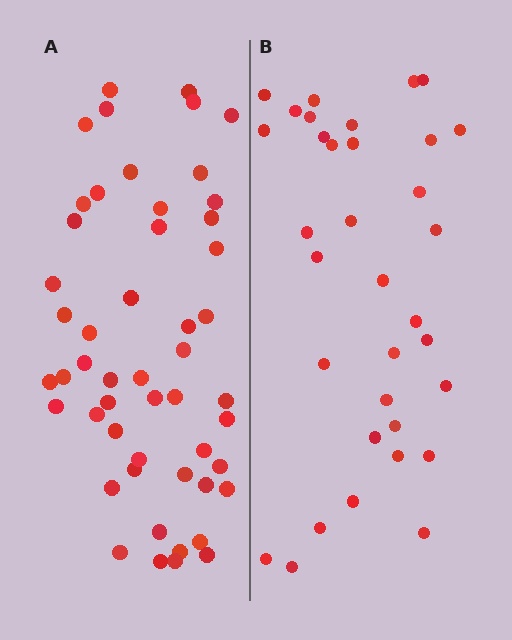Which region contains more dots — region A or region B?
Region A (the left region) has more dots.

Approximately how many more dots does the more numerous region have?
Region A has approximately 15 more dots than region B.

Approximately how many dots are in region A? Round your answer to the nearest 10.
About 50 dots. (The exact count is 51, which rounds to 50.)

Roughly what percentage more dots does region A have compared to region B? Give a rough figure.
About 50% more.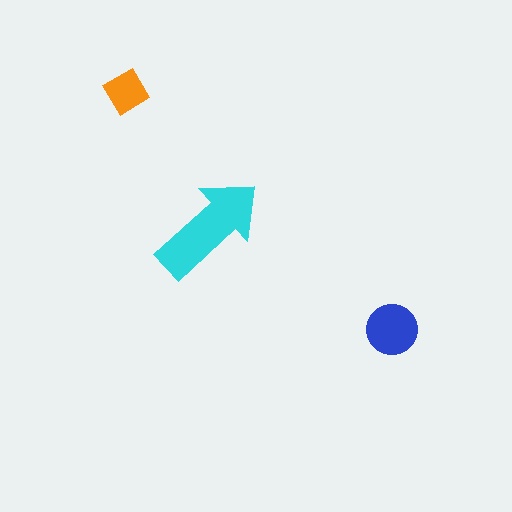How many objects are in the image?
There are 3 objects in the image.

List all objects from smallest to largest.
The orange diamond, the blue circle, the cyan arrow.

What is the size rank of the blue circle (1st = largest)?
2nd.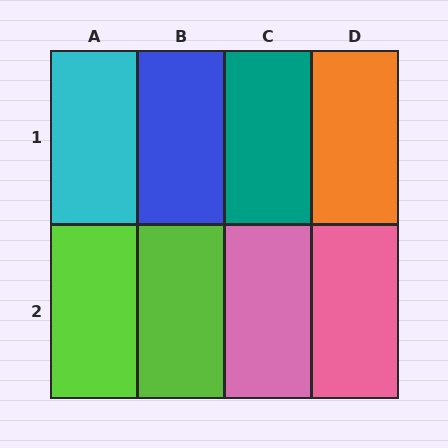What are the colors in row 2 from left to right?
Lime, lime, pink, pink.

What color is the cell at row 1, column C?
Teal.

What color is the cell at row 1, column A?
Cyan.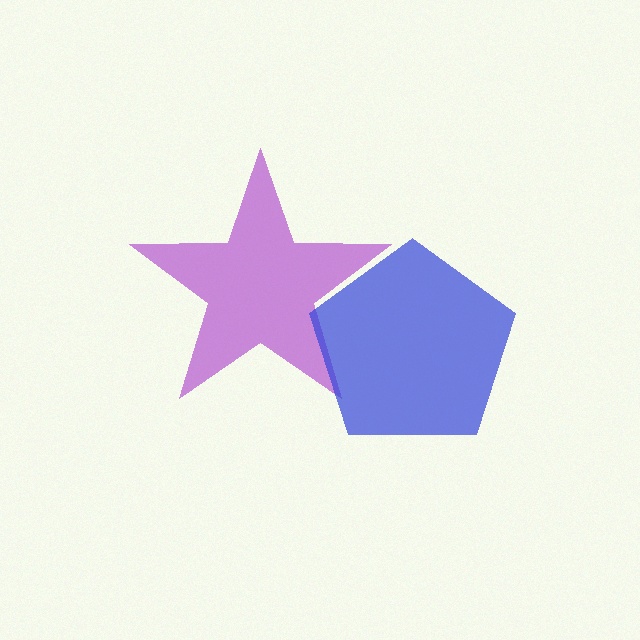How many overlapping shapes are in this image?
There are 2 overlapping shapes in the image.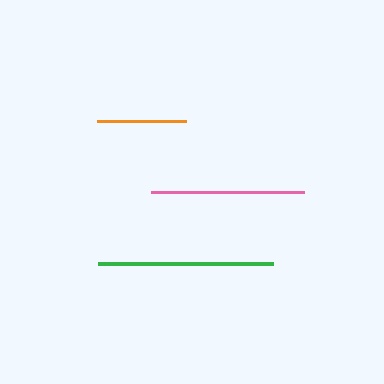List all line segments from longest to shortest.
From longest to shortest: green, pink, orange.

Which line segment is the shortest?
The orange line is the shortest at approximately 90 pixels.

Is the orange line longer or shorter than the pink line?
The pink line is longer than the orange line.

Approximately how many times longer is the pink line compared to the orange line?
The pink line is approximately 1.7 times the length of the orange line.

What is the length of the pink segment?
The pink segment is approximately 153 pixels long.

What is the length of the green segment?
The green segment is approximately 175 pixels long.